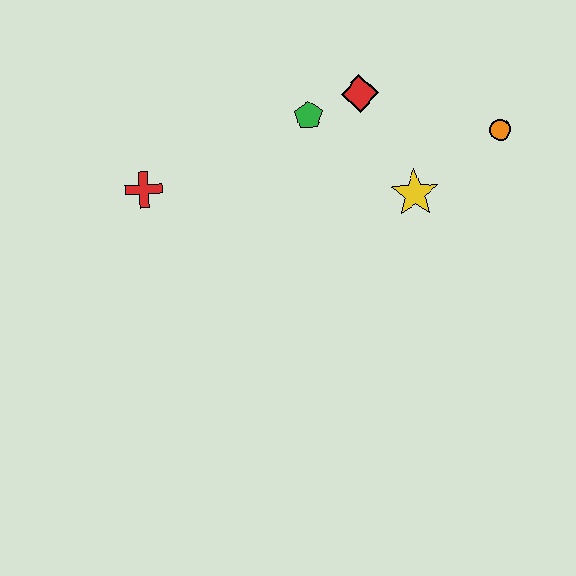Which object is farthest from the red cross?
The orange circle is farthest from the red cross.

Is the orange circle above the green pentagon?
No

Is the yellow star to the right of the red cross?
Yes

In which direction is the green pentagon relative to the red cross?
The green pentagon is to the right of the red cross.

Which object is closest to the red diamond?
The green pentagon is closest to the red diamond.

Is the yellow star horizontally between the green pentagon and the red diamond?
No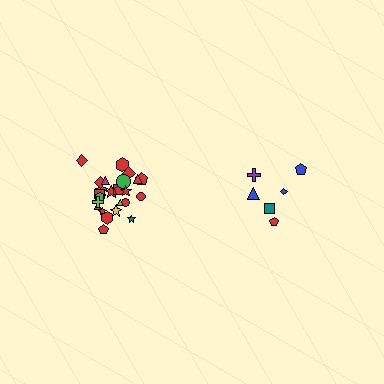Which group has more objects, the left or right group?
The left group.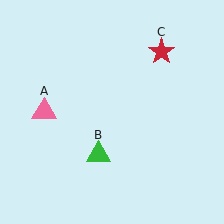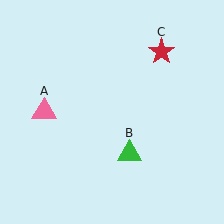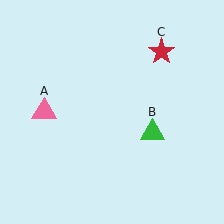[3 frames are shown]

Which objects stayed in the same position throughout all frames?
Pink triangle (object A) and red star (object C) remained stationary.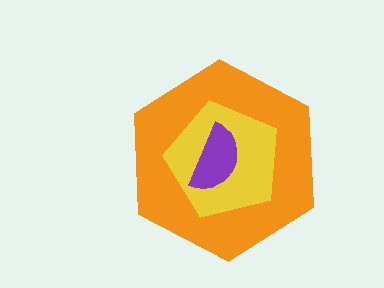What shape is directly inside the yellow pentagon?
The purple semicircle.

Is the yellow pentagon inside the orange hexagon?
Yes.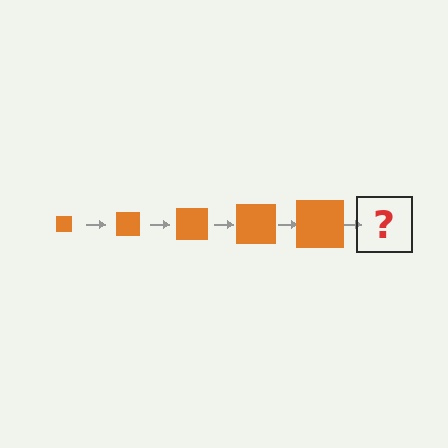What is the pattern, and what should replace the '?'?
The pattern is that the square gets progressively larger each step. The '?' should be an orange square, larger than the previous one.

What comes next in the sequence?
The next element should be an orange square, larger than the previous one.